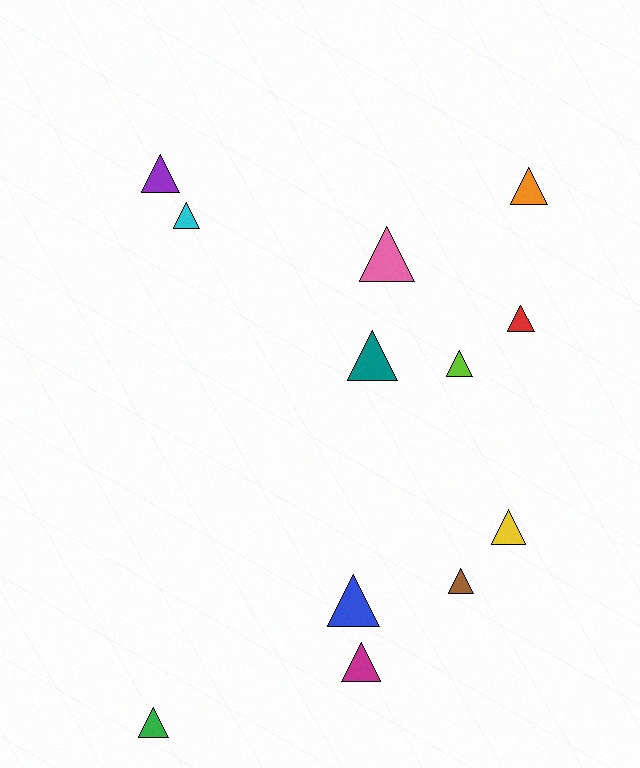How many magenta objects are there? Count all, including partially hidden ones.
There is 1 magenta object.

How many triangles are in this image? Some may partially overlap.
There are 12 triangles.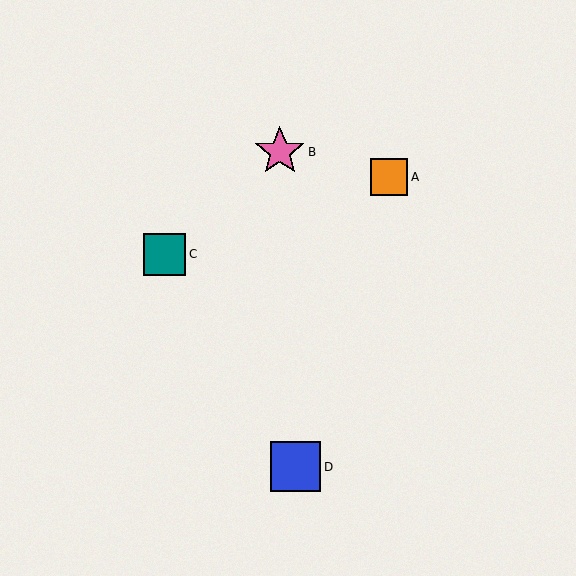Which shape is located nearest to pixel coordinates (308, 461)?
The blue square (labeled D) at (296, 467) is nearest to that location.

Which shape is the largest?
The blue square (labeled D) is the largest.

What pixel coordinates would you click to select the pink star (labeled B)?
Click at (280, 152) to select the pink star B.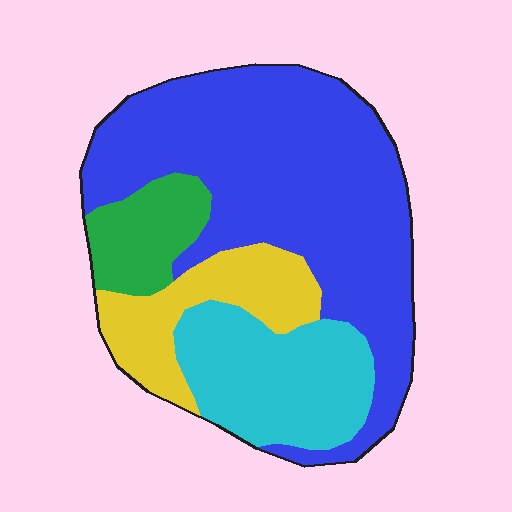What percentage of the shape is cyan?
Cyan covers 21% of the shape.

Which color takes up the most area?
Blue, at roughly 55%.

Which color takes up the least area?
Green, at roughly 10%.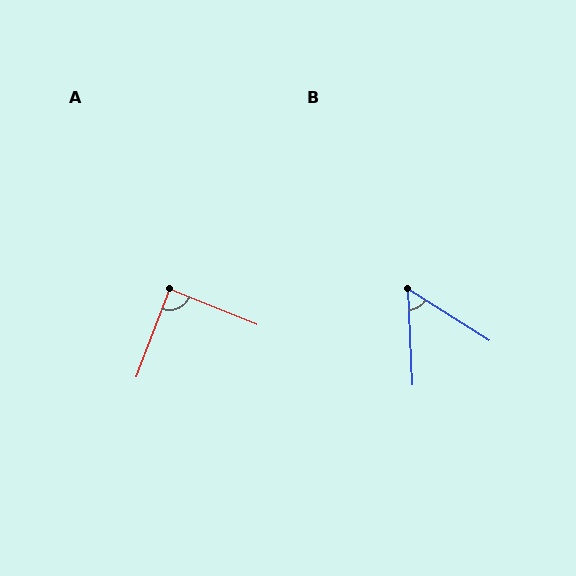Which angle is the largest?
A, at approximately 89 degrees.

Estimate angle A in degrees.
Approximately 89 degrees.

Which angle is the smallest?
B, at approximately 55 degrees.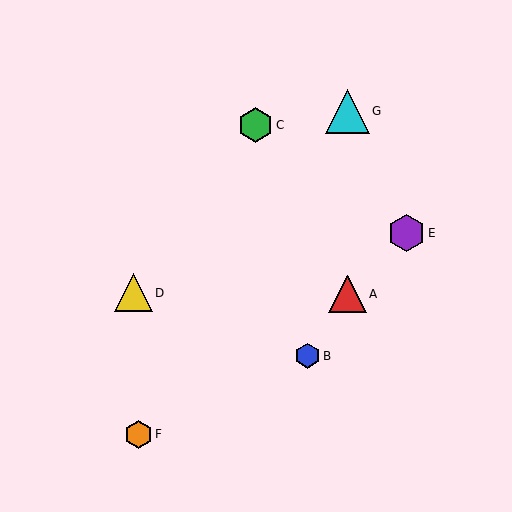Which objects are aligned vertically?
Objects A, G are aligned vertically.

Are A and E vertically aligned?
No, A is at x≈347 and E is at x≈406.